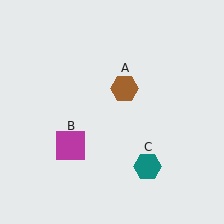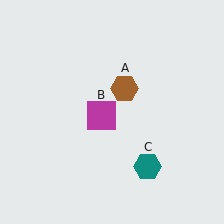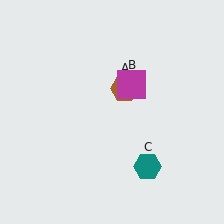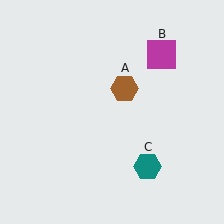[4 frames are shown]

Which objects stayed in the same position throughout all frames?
Brown hexagon (object A) and teal hexagon (object C) remained stationary.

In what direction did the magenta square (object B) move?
The magenta square (object B) moved up and to the right.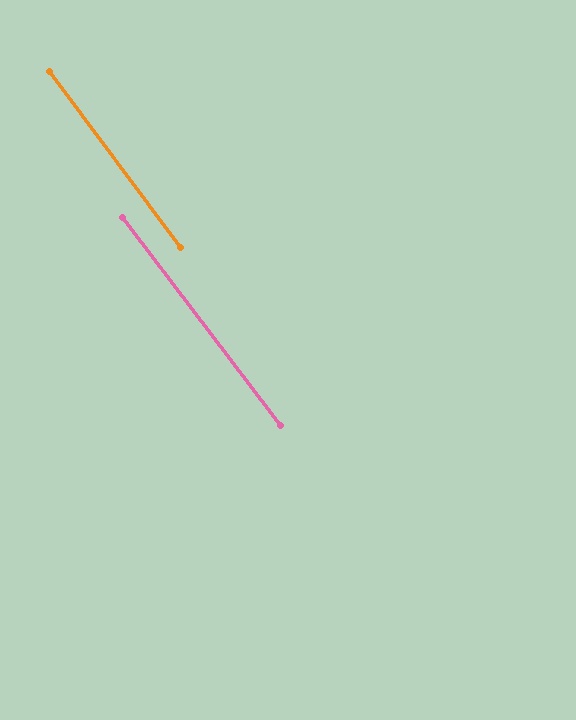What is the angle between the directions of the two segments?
Approximately 0 degrees.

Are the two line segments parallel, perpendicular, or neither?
Parallel — their directions differ by only 0.3°.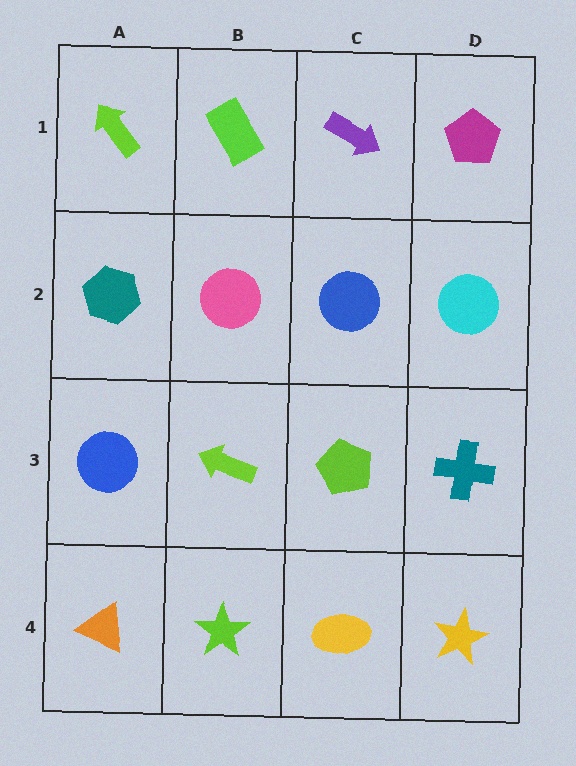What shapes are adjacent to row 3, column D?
A cyan circle (row 2, column D), a yellow star (row 4, column D), a lime pentagon (row 3, column C).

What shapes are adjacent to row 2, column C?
A purple arrow (row 1, column C), a lime pentagon (row 3, column C), a pink circle (row 2, column B), a cyan circle (row 2, column D).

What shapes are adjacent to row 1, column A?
A teal hexagon (row 2, column A), a lime rectangle (row 1, column B).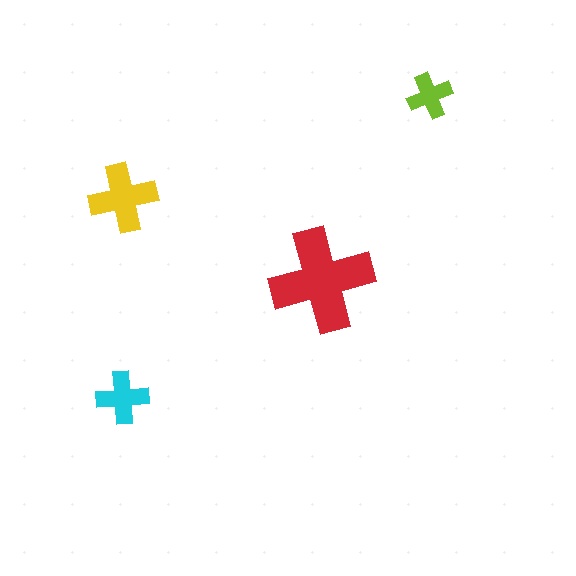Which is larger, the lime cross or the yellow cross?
The yellow one.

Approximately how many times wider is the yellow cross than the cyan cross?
About 1.5 times wider.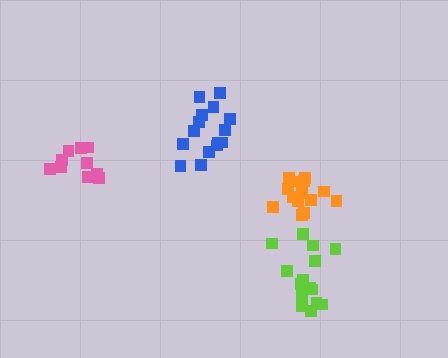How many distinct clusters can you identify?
There are 4 distinct clusters.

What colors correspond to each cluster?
The clusters are colored: orange, lime, pink, blue.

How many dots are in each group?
Group 1: 14 dots, Group 2: 16 dots, Group 3: 10 dots, Group 4: 15 dots (55 total).